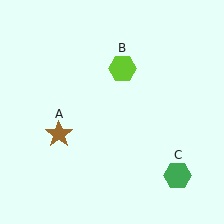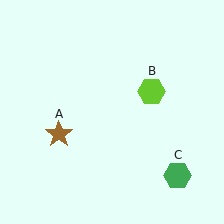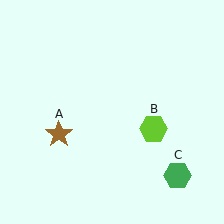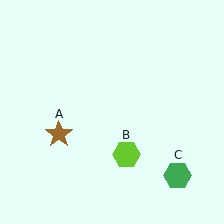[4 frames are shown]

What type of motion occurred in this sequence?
The lime hexagon (object B) rotated clockwise around the center of the scene.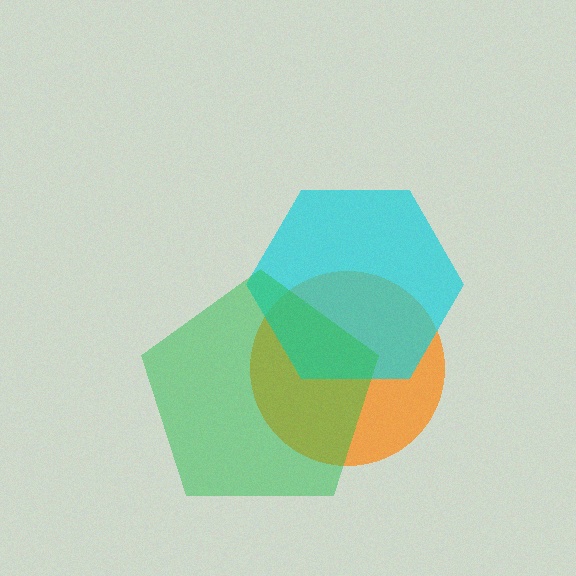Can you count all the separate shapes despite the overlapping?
Yes, there are 3 separate shapes.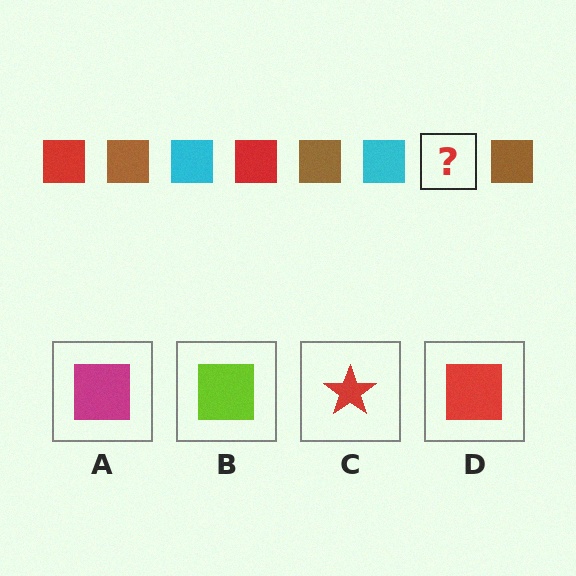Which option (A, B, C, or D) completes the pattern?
D.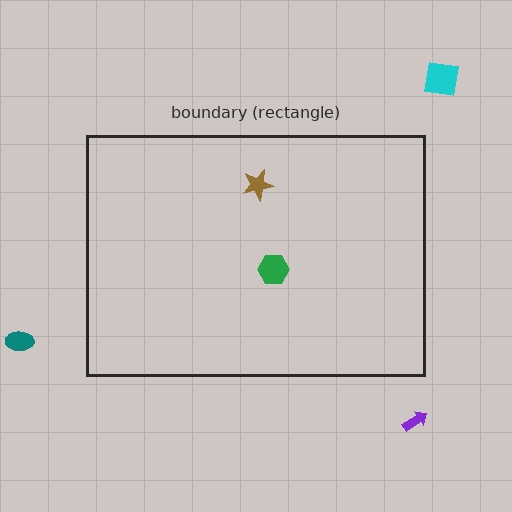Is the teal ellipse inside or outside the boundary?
Outside.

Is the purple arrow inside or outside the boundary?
Outside.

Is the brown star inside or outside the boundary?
Inside.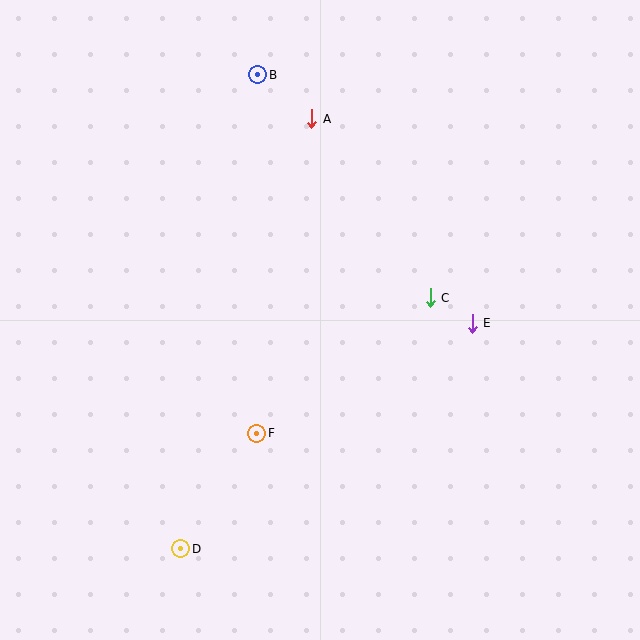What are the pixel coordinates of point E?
Point E is at (472, 323).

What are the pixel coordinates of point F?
Point F is at (257, 433).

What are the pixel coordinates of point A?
Point A is at (312, 119).